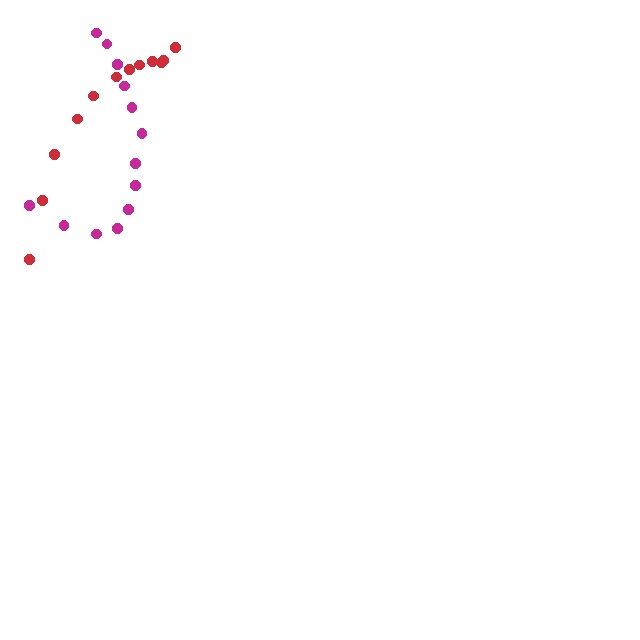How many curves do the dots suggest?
There are 2 distinct paths.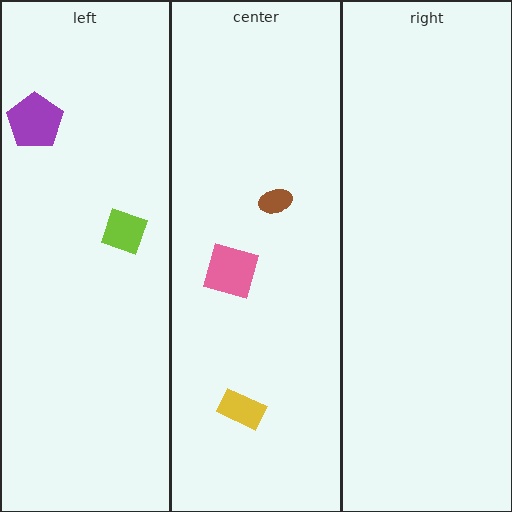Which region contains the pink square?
The center region.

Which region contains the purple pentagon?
The left region.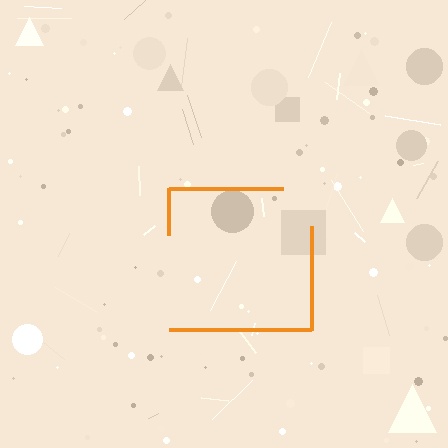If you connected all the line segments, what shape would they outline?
They would outline a square.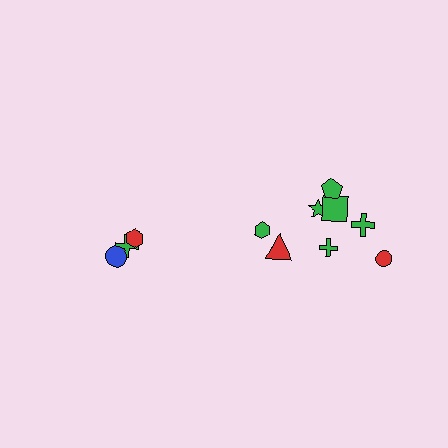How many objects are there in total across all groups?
There are 11 objects.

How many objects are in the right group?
There are 8 objects.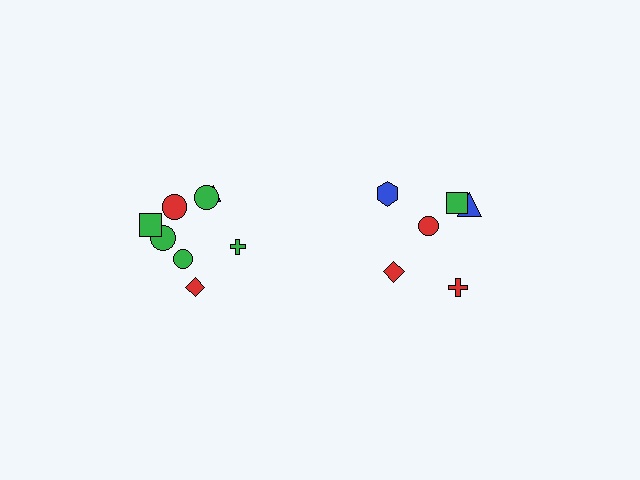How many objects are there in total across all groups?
There are 14 objects.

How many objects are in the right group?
There are 6 objects.